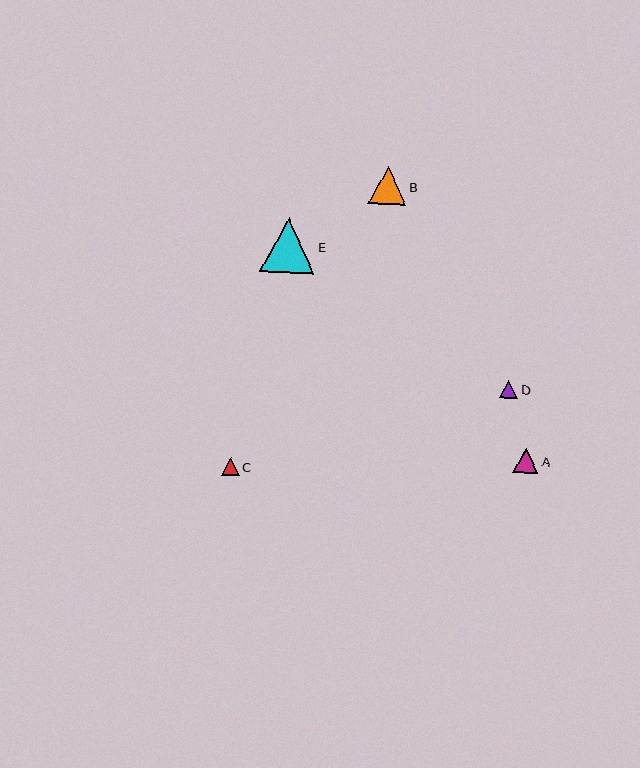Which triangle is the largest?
Triangle E is the largest with a size of approximately 55 pixels.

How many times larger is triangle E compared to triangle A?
Triangle E is approximately 2.1 times the size of triangle A.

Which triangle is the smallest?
Triangle C is the smallest with a size of approximately 18 pixels.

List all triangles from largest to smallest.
From largest to smallest: E, B, A, D, C.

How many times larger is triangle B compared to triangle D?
Triangle B is approximately 2.0 times the size of triangle D.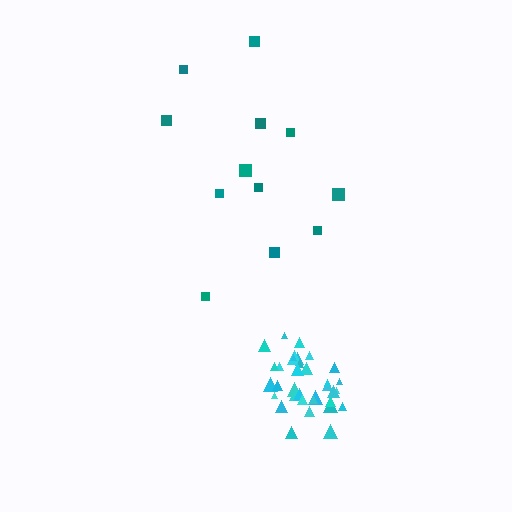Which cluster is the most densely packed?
Cyan.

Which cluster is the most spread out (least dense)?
Teal.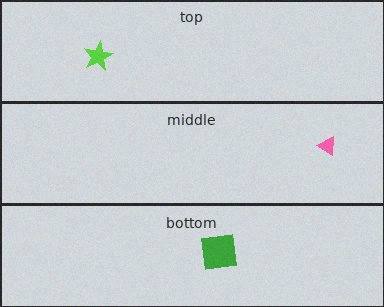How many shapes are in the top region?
1.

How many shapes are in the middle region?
1.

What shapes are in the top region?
The lime star.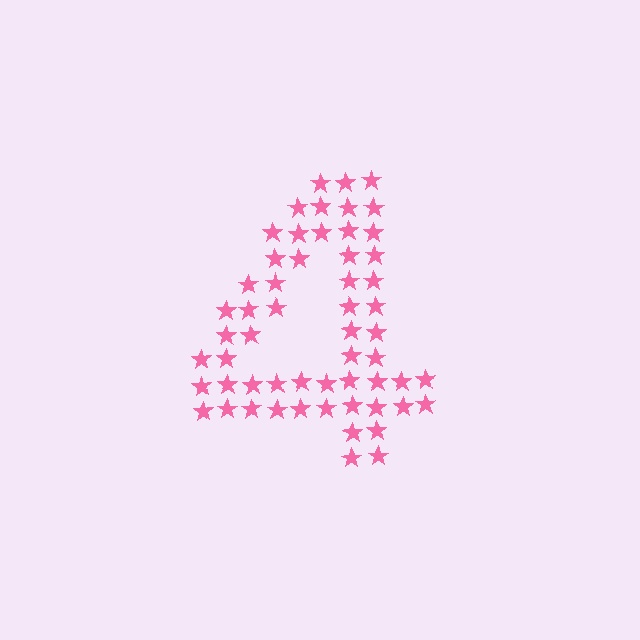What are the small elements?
The small elements are stars.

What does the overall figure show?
The overall figure shows the digit 4.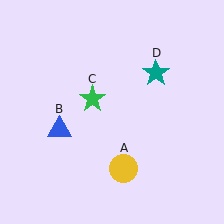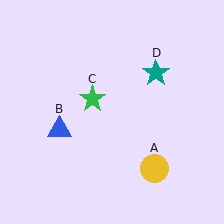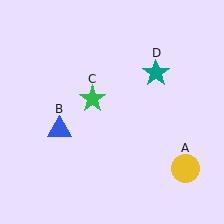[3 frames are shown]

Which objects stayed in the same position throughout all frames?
Blue triangle (object B) and green star (object C) and teal star (object D) remained stationary.